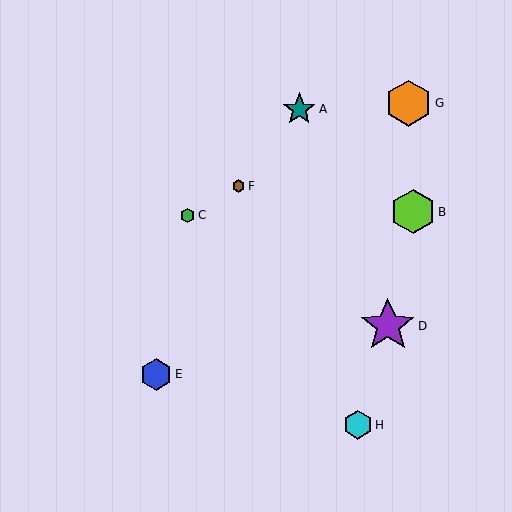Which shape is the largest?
The purple star (labeled D) is the largest.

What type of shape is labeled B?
Shape B is a lime hexagon.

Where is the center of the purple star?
The center of the purple star is at (388, 326).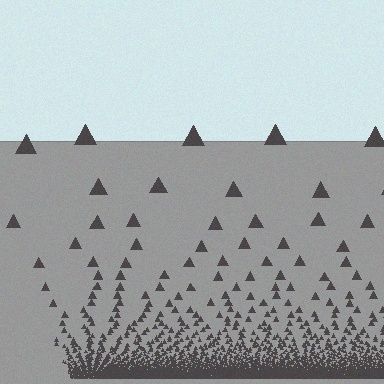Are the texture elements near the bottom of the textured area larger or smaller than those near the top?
Smaller. The gradient is inverted — elements near the bottom are smaller and denser.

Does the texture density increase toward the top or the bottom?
Density increases toward the bottom.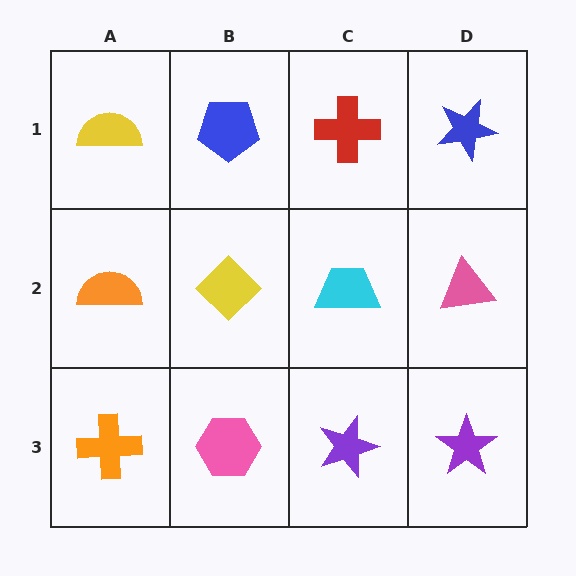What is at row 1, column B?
A blue pentagon.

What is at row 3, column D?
A purple star.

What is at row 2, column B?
A yellow diamond.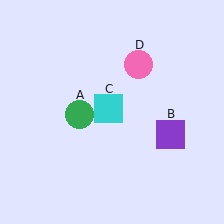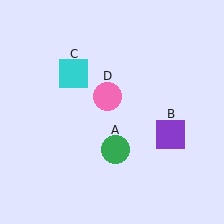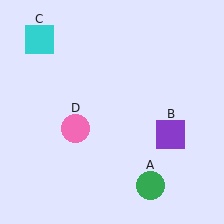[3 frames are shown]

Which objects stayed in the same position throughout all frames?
Purple square (object B) remained stationary.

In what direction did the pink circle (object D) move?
The pink circle (object D) moved down and to the left.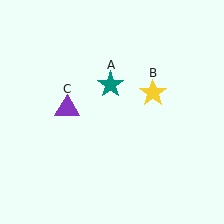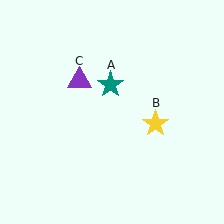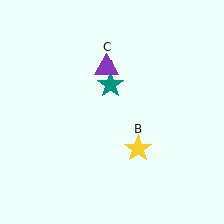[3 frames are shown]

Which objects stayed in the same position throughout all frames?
Teal star (object A) remained stationary.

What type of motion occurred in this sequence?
The yellow star (object B), purple triangle (object C) rotated clockwise around the center of the scene.